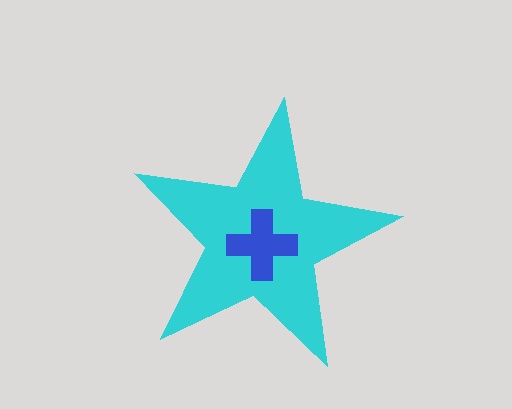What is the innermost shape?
The blue cross.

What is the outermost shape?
The cyan star.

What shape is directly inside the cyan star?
The blue cross.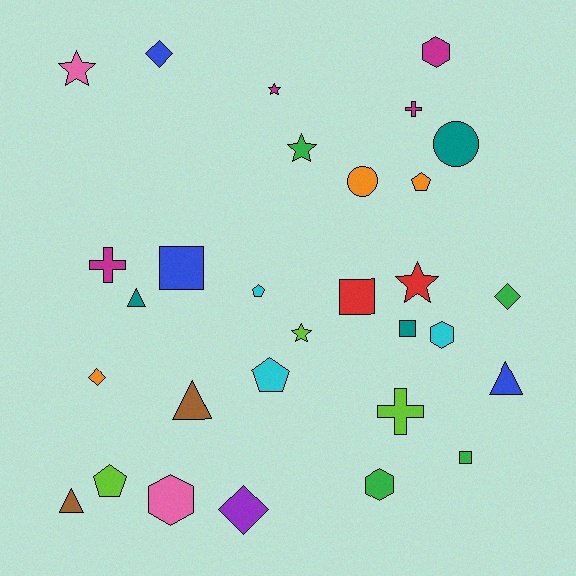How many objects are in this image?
There are 30 objects.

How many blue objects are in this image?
There are 3 blue objects.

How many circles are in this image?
There are 2 circles.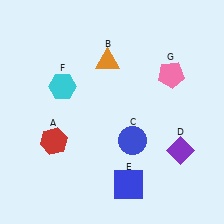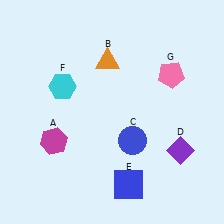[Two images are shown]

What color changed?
The hexagon (A) changed from red in Image 1 to magenta in Image 2.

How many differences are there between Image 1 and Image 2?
There is 1 difference between the two images.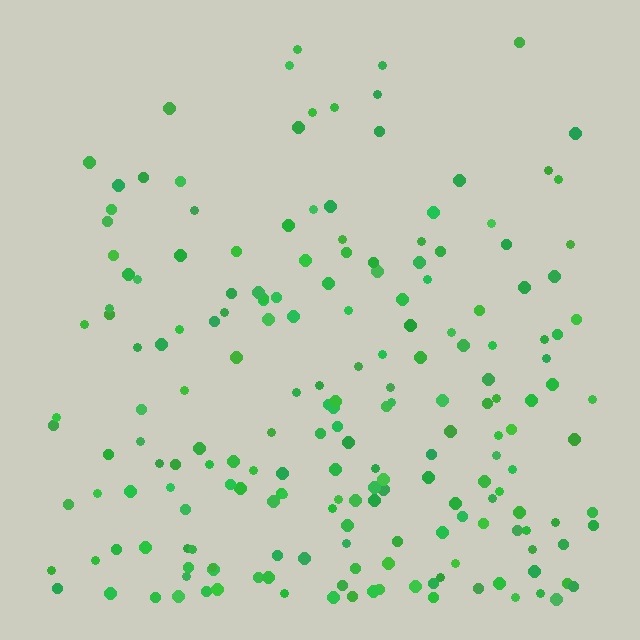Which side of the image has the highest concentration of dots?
The bottom.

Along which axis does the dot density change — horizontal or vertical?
Vertical.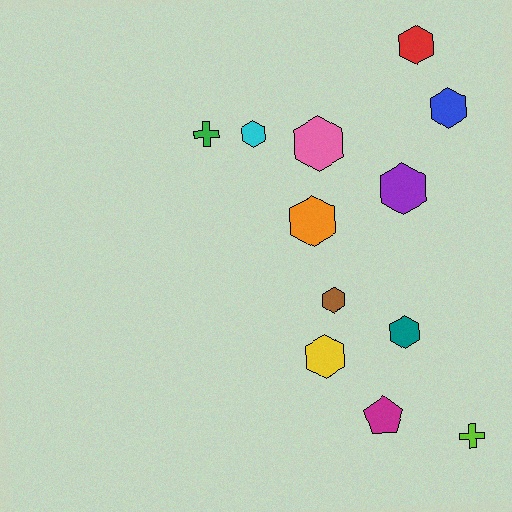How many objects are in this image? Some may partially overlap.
There are 12 objects.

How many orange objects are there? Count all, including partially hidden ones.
There is 1 orange object.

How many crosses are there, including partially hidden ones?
There are 2 crosses.